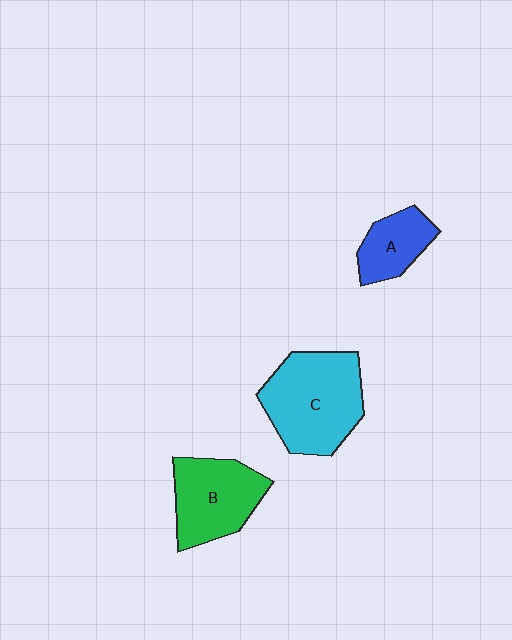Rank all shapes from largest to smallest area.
From largest to smallest: C (cyan), B (green), A (blue).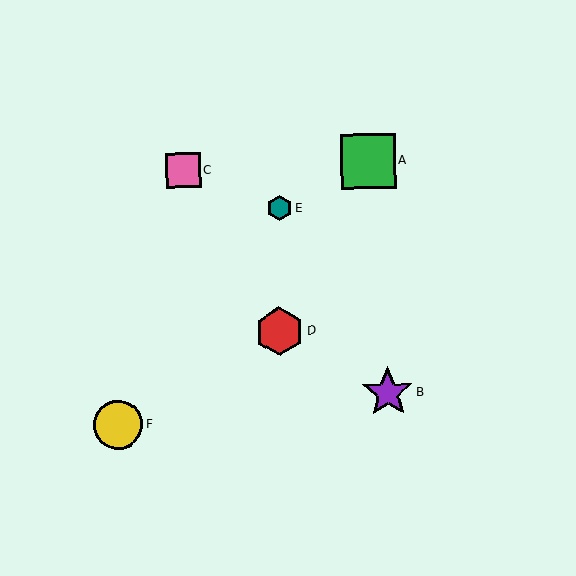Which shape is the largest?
The green square (labeled A) is the largest.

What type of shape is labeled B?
Shape B is a purple star.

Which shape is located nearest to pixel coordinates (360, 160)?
The green square (labeled A) at (368, 161) is nearest to that location.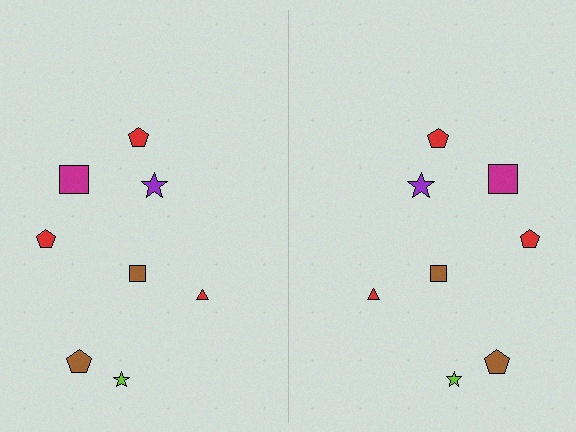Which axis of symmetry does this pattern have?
The pattern has a vertical axis of symmetry running through the center of the image.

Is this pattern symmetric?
Yes, this pattern has bilateral (reflection) symmetry.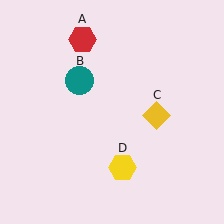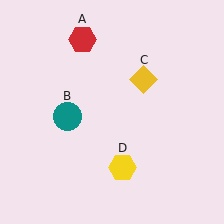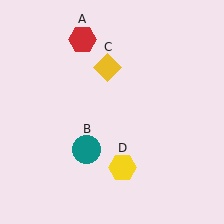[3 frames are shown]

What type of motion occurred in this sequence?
The teal circle (object B), yellow diamond (object C) rotated counterclockwise around the center of the scene.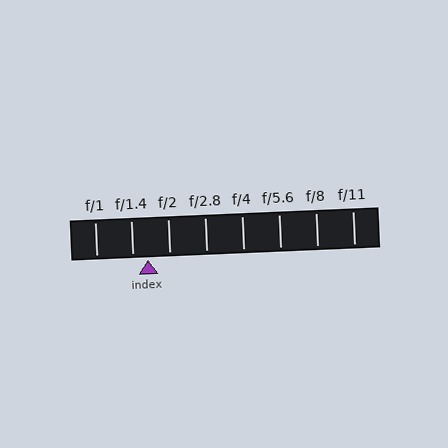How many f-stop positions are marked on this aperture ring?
There are 8 f-stop positions marked.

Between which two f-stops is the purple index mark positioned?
The index mark is between f/1.4 and f/2.